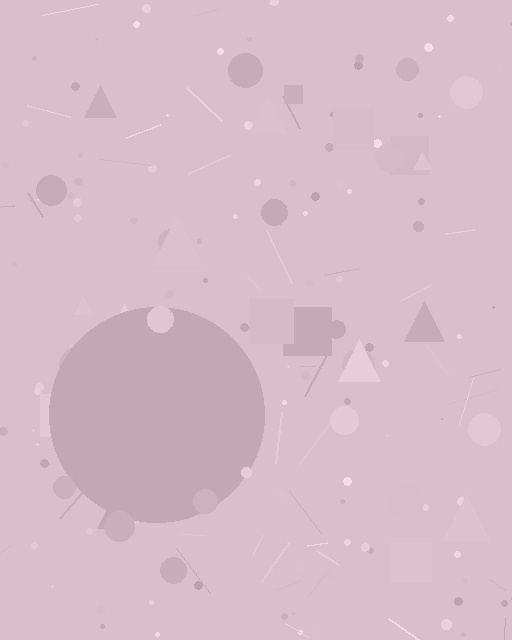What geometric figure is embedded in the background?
A circle is embedded in the background.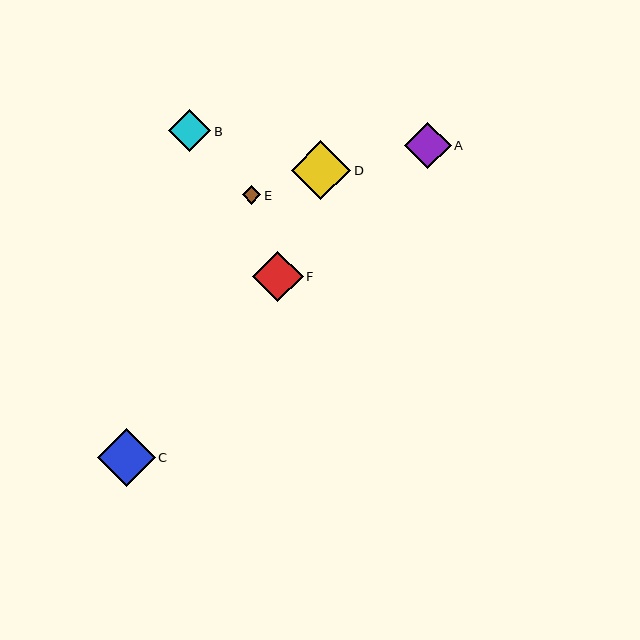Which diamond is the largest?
Diamond D is the largest with a size of approximately 60 pixels.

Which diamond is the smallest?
Diamond E is the smallest with a size of approximately 18 pixels.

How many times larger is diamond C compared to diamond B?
Diamond C is approximately 1.4 times the size of diamond B.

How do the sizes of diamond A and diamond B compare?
Diamond A and diamond B are approximately the same size.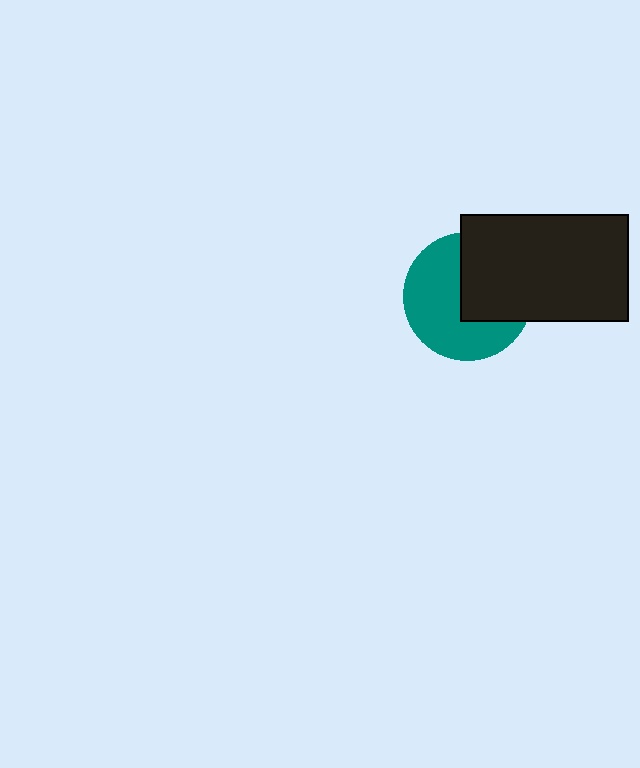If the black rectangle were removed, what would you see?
You would see the complete teal circle.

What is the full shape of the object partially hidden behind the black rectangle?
The partially hidden object is a teal circle.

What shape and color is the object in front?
The object in front is a black rectangle.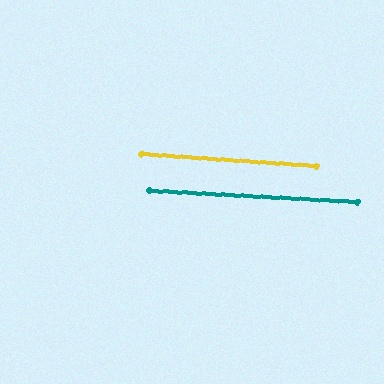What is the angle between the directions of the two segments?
Approximately 1 degree.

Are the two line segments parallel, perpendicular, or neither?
Parallel — their directions differ by only 0.6°.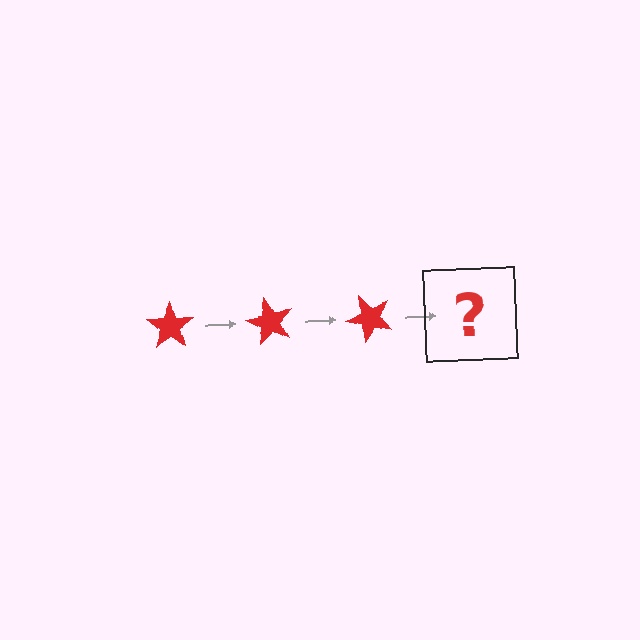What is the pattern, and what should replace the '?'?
The pattern is that the star rotates 60 degrees each step. The '?' should be a red star rotated 180 degrees.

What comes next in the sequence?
The next element should be a red star rotated 180 degrees.